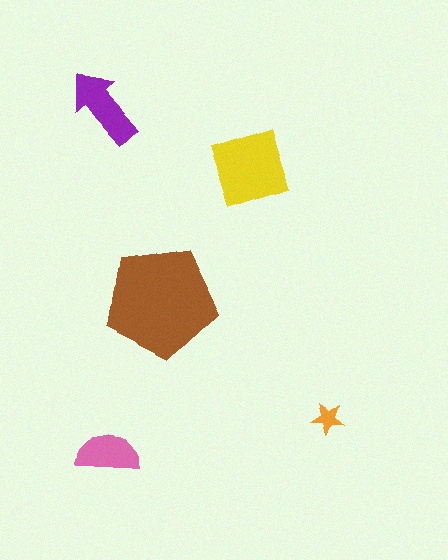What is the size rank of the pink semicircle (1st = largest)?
4th.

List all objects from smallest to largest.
The orange star, the pink semicircle, the purple arrow, the yellow diamond, the brown pentagon.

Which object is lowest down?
The pink semicircle is bottommost.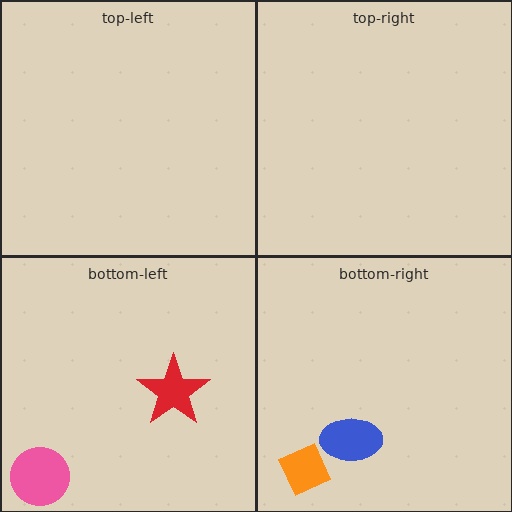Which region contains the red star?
The bottom-left region.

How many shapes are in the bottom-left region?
2.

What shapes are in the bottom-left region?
The pink circle, the red star.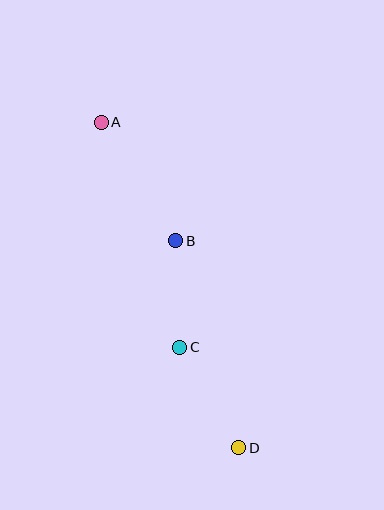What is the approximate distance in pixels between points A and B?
The distance between A and B is approximately 140 pixels.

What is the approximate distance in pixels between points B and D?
The distance between B and D is approximately 216 pixels.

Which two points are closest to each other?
Points B and C are closest to each other.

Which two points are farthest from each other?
Points A and D are farthest from each other.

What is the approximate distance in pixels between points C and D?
The distance between C and D is approximately 116 pixels.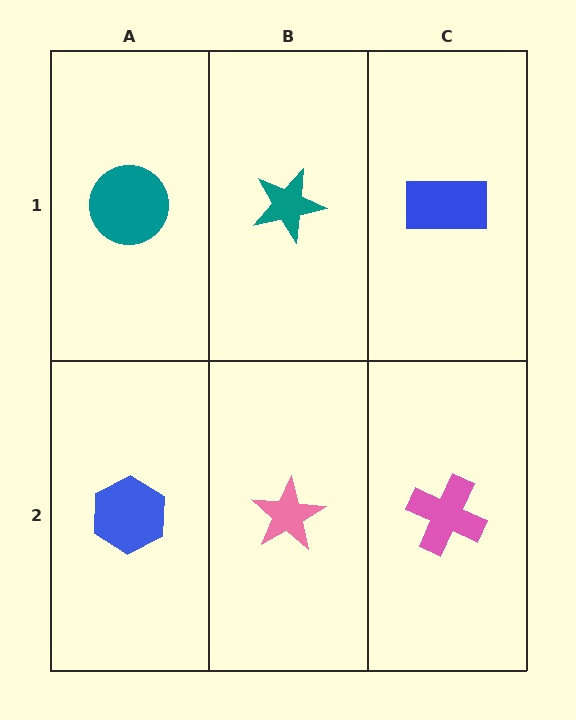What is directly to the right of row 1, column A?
A teal star.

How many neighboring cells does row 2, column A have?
2.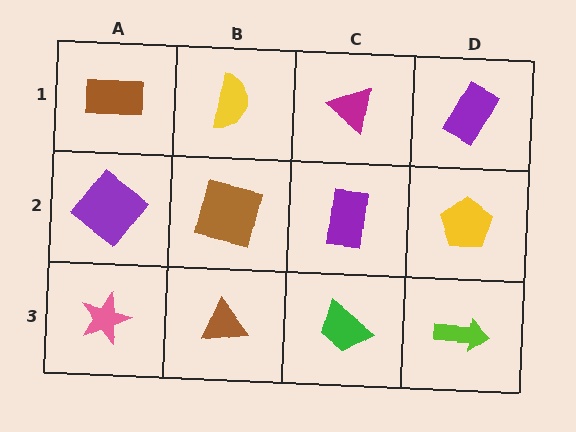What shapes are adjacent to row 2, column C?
A magenta triangle (row 1, column C), a green trapezoid (row 3, column C), a brown square (row 2, column B), a yellow pentagon (row 2, column D).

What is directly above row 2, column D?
A purple rectangle.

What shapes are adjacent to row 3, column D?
A yellow pentagon (row 2, column D), a green trapezoid (row 3, column C).